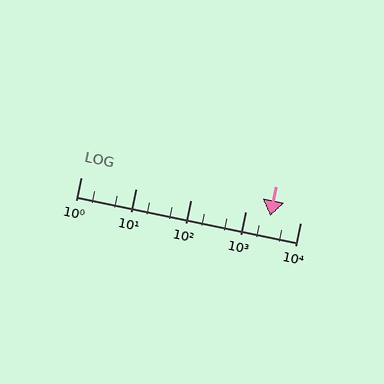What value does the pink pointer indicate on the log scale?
The pointer indicates approximately 2900.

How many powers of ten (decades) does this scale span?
The scale spans 4 decades, from 1 to 10000.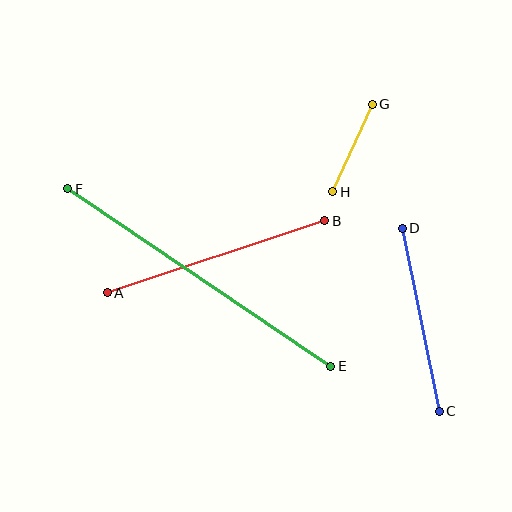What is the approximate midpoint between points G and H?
The midpoint is at approximately (353, 148) pixels.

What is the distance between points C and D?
The distance is approximately 186 pixels.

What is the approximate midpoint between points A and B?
The midpoint is at approximately (216, 257) pixels.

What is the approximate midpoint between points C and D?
The midpoint is at approximately (421, 320) pixels.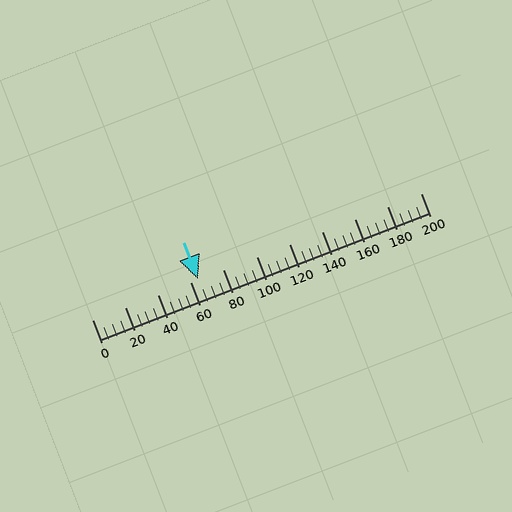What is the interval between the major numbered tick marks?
The major tick marks are spaced 20 units apart.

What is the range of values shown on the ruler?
The ruler shows values from 0 to 200.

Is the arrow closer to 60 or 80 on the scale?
The arrow is closer to 60.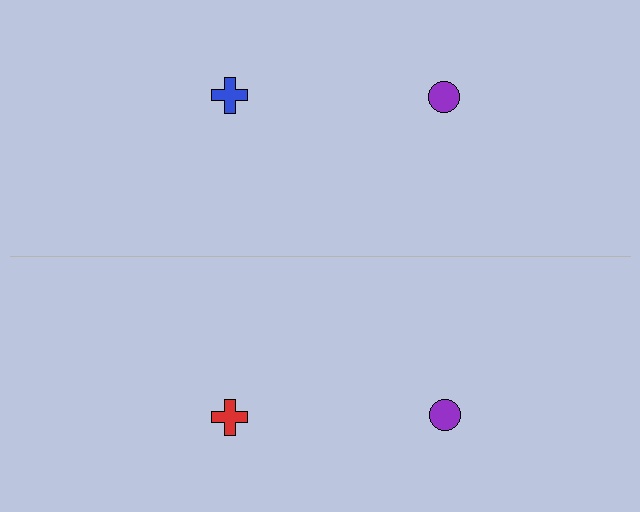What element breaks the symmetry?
The red cross on the bottom side breaks the symmetry — its mirror counterpart is blue.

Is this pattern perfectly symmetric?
No, the pattern is not perfectly symmetric. The red cross on the bottom side breaks the symmetry — its mirror counterpart is blue.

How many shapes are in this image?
There are 4 shapes in this image.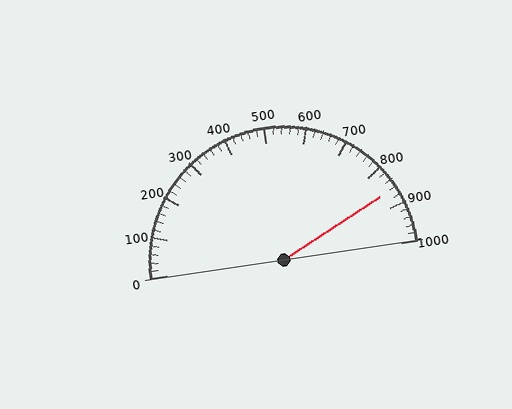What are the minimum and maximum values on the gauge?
The gauge ranges from 0 to 1000.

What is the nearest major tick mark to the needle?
The nearest major tick mark is 900.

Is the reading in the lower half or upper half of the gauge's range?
The reading is in the upper half of the range (0 to 1000).